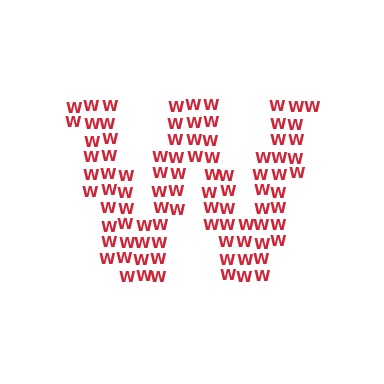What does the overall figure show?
The overall figure shows the letter W.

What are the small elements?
The small elements are letter W's.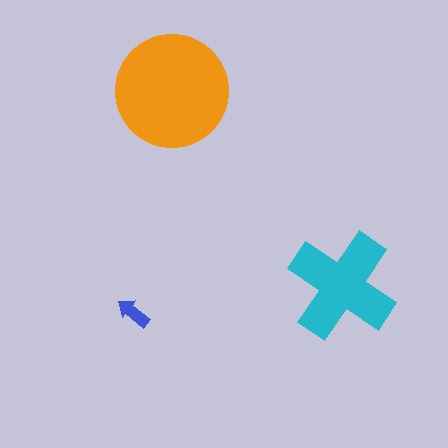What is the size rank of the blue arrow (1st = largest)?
3rd.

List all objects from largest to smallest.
The orange circle, the cyan cross, the blue arrow.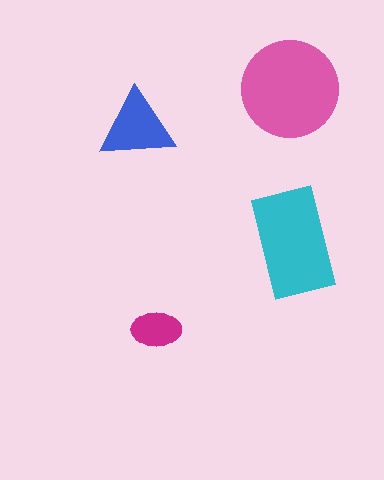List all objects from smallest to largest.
The magenta ellipse, the blue triangle, the cyan rectangle, the pink circle.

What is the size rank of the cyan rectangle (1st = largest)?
2nd.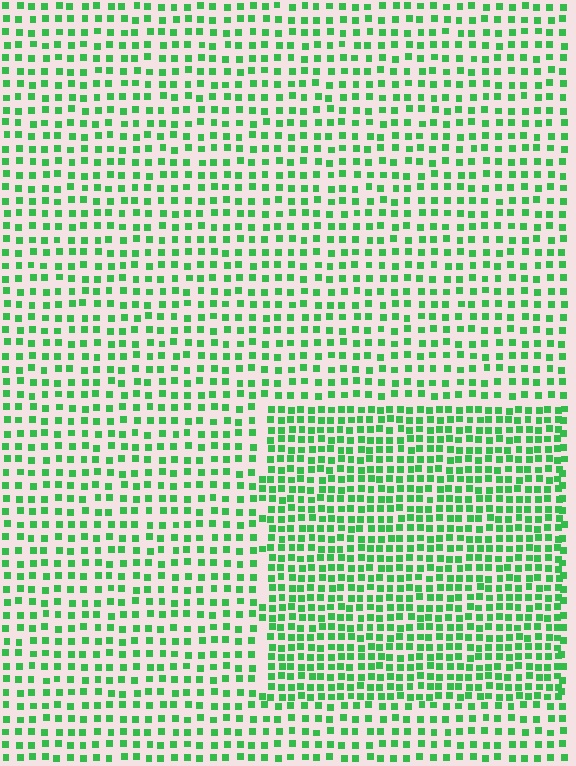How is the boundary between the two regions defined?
The boundary is defined by a change in element density (approximately 1.7x ratio). All elements are the same color, size, and shape.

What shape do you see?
I see a rectangle.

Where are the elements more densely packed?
The elements are more densely packed inside the rectangle boundary.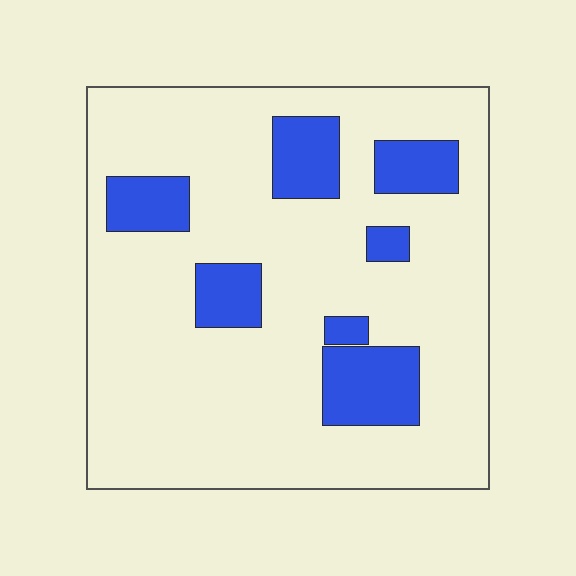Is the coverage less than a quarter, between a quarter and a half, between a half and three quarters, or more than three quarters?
Less than a quarter.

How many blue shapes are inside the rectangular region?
7.